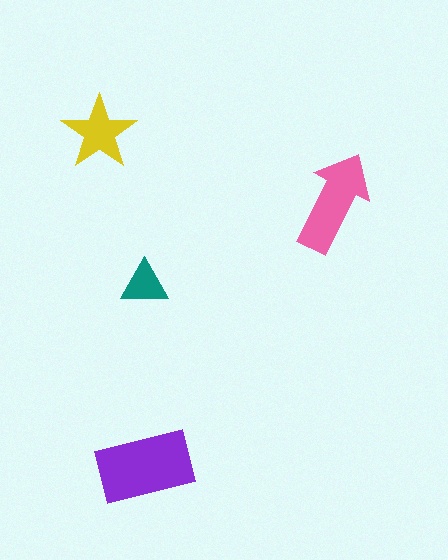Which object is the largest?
The purple rectangle.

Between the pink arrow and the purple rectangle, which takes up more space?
The purple rectangle.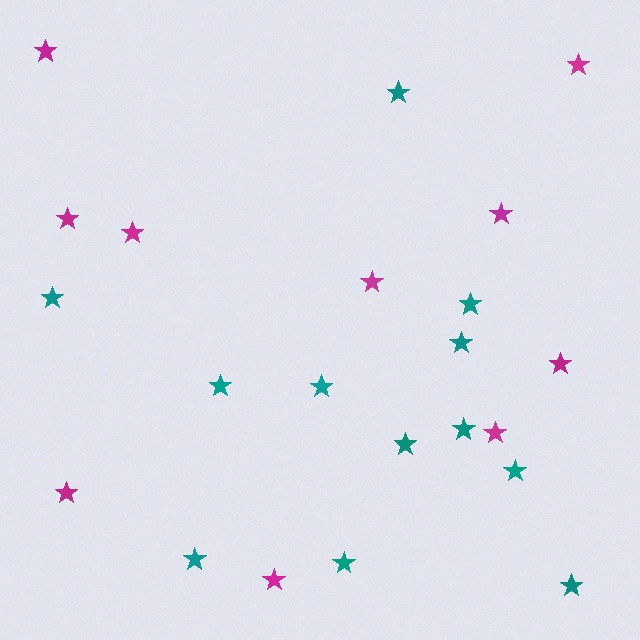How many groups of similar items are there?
There are 2 groups: one group of magenta stars (10) and one group of teal stars (12).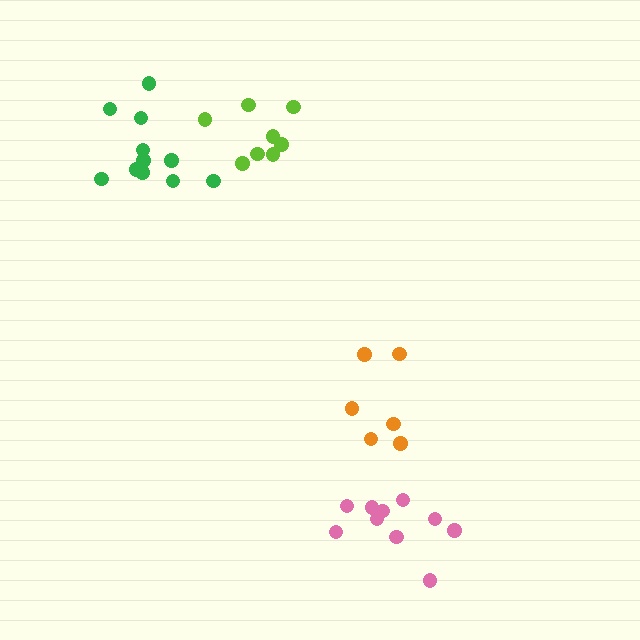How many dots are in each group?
Group 1: 6 dots, Group 2: 8 dots, Group 3: 11 dots, Group 4: 10 dots (35 total).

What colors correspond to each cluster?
The clusters are colored: orange, lime, green, pink.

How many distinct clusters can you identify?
There are 4 distinct clusters.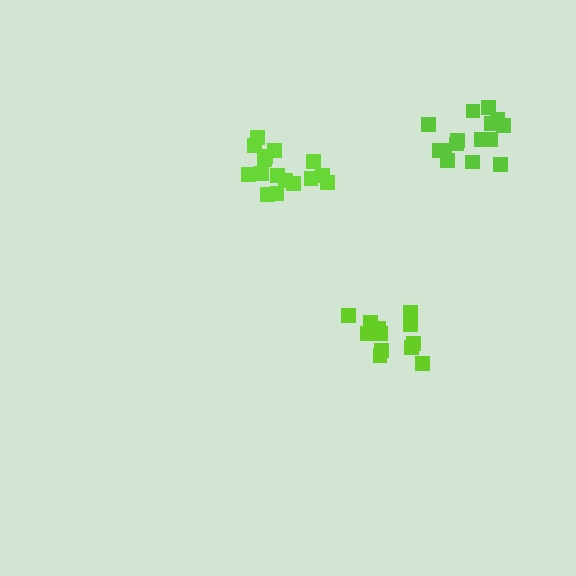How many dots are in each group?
Group 1: 16 dots, Group 2: 15 dots, Group 3: 14 dots (45 total).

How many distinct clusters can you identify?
There are 3 distinct clusters.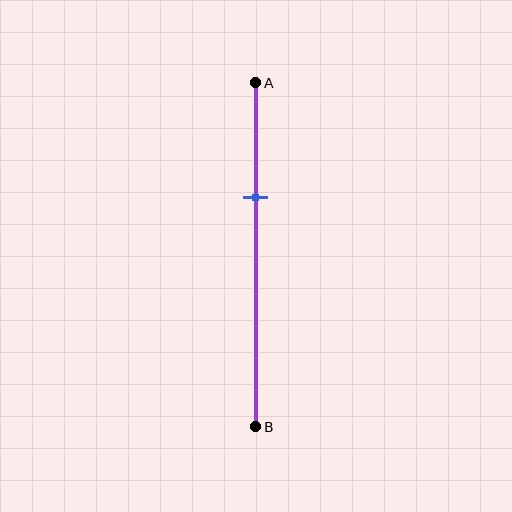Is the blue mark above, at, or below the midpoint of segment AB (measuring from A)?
The blue mark is above the midpoint of segment AB.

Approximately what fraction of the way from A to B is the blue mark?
The blue mark is approximately 35% of the way from A to B.